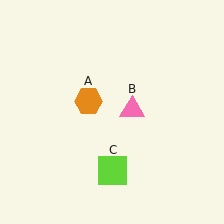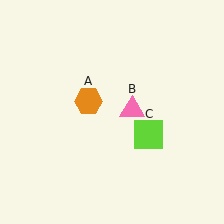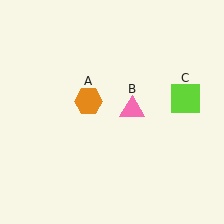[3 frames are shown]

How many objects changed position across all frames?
1 object changed position: lime square (object C).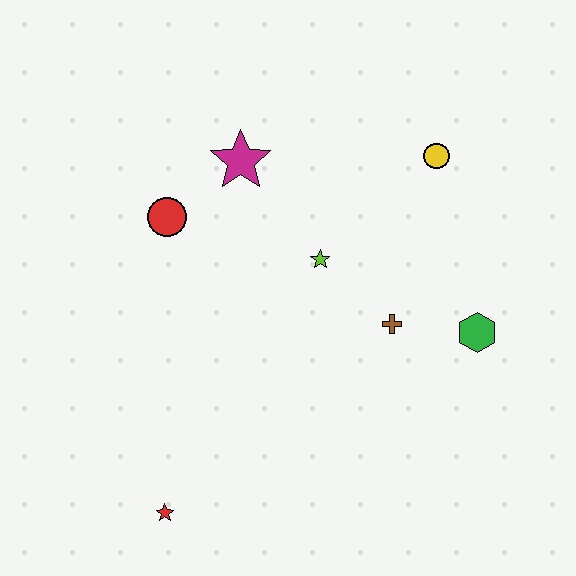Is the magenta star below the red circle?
No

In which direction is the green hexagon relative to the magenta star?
The green hexagon is to the right of the magenta star.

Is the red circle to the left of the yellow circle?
Yes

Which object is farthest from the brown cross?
The red star is farthest from the brown cross.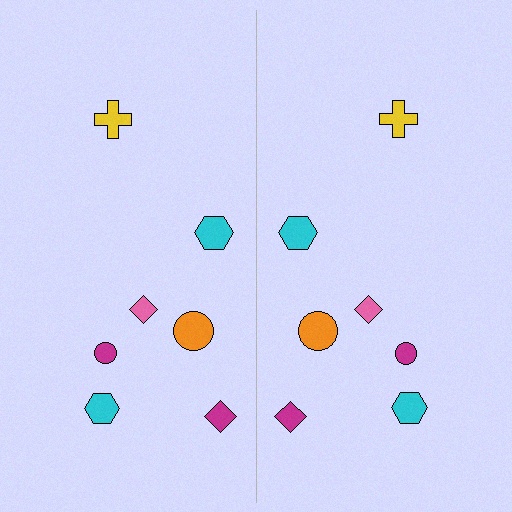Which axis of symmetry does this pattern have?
The pattern has a vertical axis of symmetry running through the center of the image.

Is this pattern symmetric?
Yes, this pattern has bilateral (reflection) symmetry.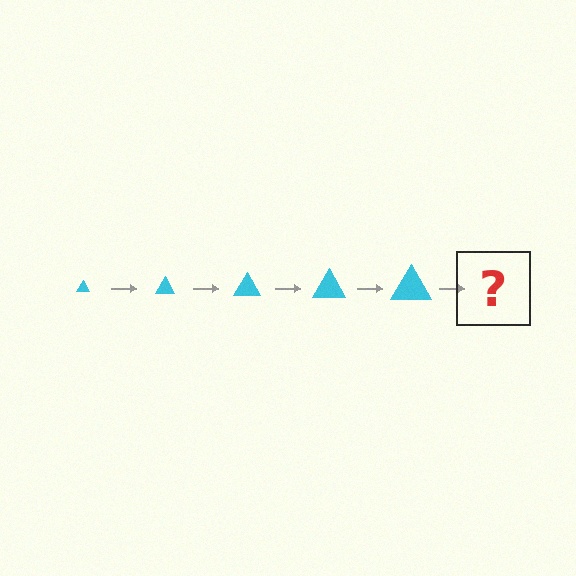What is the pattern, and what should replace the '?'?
The pattern is that the triangle gets progressively larger each step. The '?' should be a cyan triangle, larger than the previous one.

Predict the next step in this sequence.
The next step is a cyan triangle, larger than the previous one.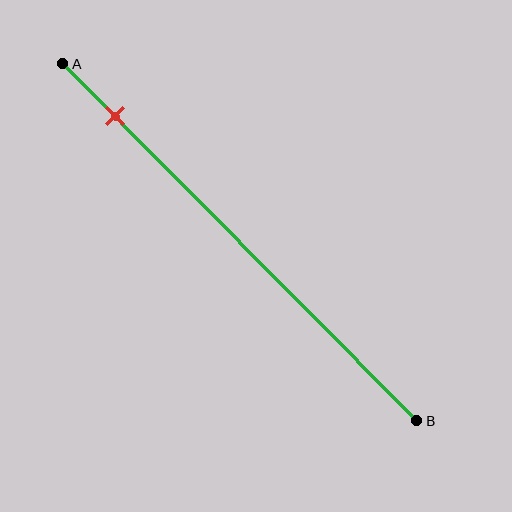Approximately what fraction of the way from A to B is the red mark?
The red mark is approximately 15% of the way from A to B.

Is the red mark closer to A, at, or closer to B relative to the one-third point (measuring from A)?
The red mark is closer to point A than the one-third point of segment AB.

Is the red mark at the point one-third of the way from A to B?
No, the mark is at about 15% from A, not at the 33% one-third point.